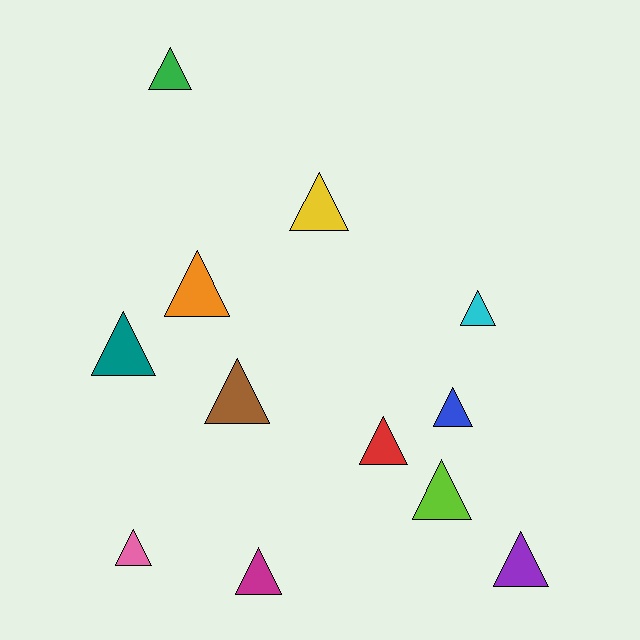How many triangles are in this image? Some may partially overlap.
There are 12 triangles.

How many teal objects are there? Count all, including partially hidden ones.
There is 1 teal object.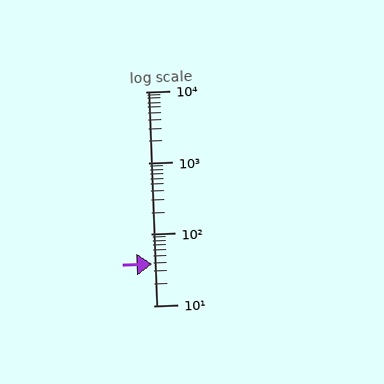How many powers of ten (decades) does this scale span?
The scale spans 3 decades, from 10 to 10000.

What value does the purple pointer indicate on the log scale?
The pointer indicates approximately 38.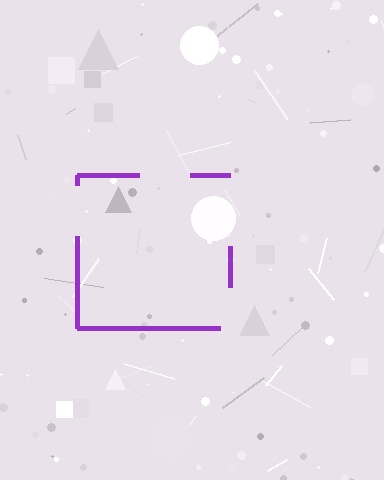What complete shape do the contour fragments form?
The contour fragments form a square.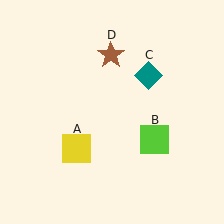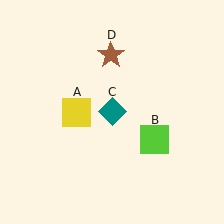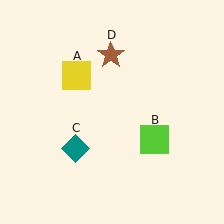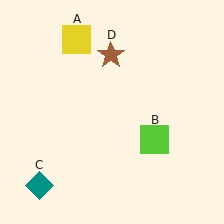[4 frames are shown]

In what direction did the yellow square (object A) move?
The yellow square (object A) moved up.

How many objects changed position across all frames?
2 objects changed position: yellow square (object A), teal diamond (object C).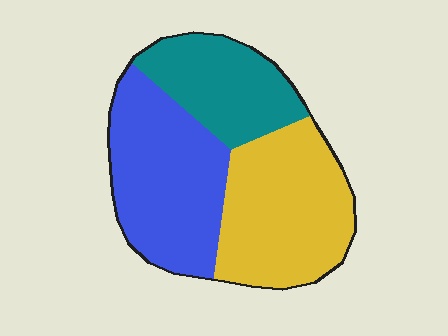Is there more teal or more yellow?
Yellow.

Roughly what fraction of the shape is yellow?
Yellow covers 38% of the shape.